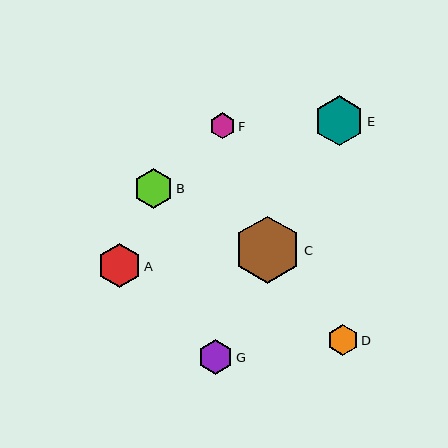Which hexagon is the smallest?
Hexagon F is the smallest with a size of approximately 26 pixels.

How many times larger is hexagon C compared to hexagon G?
Hexagon C is approximately 1.9 times the size of hexagon G.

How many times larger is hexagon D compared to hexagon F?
Hexagon D is approximately 1.2 times the size of hexagon F.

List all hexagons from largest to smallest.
From largest to smallest: C, E, A, B, G, D, F.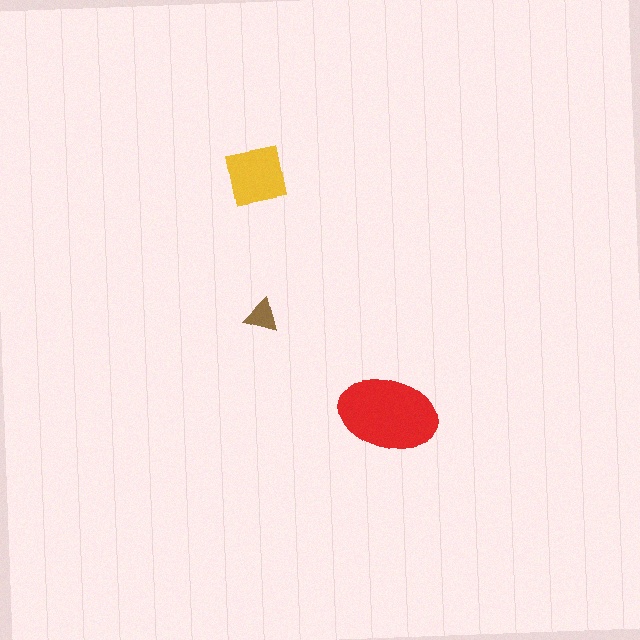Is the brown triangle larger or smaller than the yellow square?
Smaller.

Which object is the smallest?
The brown triangle.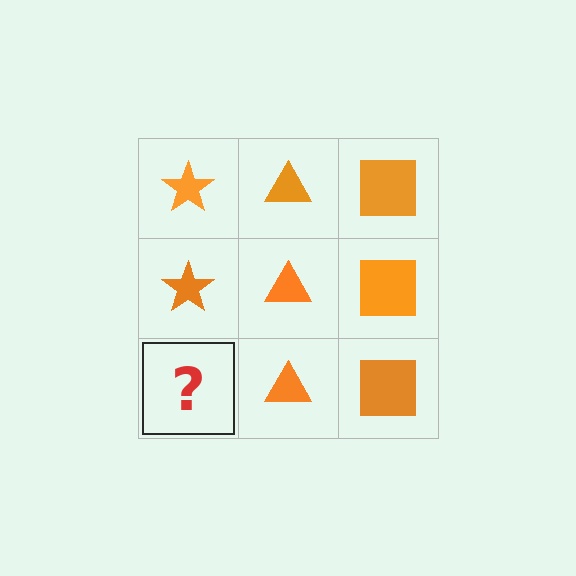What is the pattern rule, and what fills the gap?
The rule is that each column has a consistent shape. The gap should be filled with an orange star.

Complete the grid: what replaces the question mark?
The question mark should be replaced with an orange star.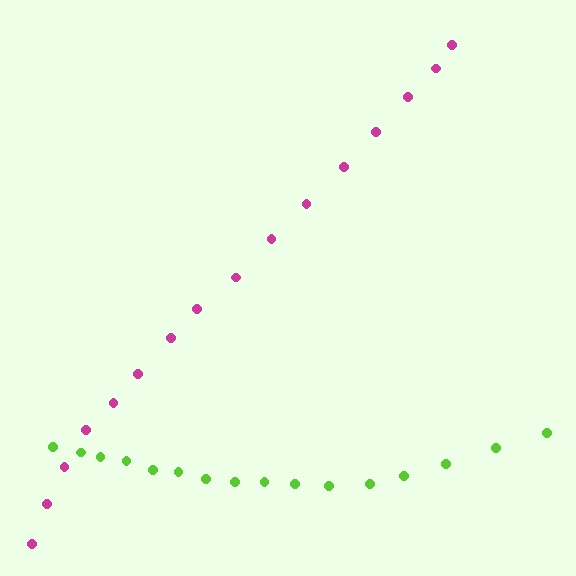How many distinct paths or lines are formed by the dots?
There are 2 distinct paths.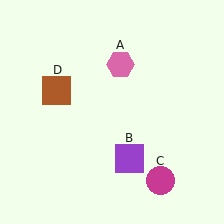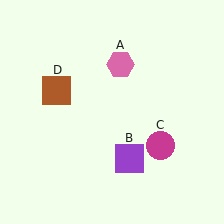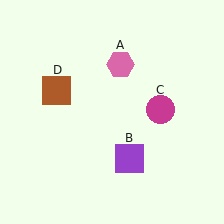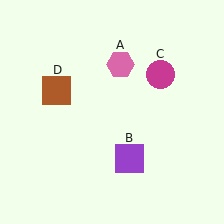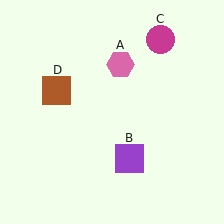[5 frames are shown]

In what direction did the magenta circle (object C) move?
The magenta circle (object C) moved up.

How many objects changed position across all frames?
1 object changed position: magenta circle (object C).